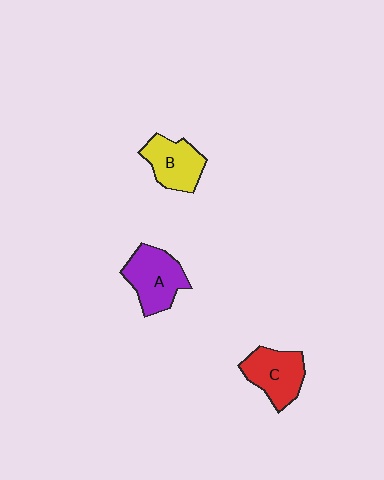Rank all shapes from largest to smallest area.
From largest to smallest: A (purple), C (red), B (yellow).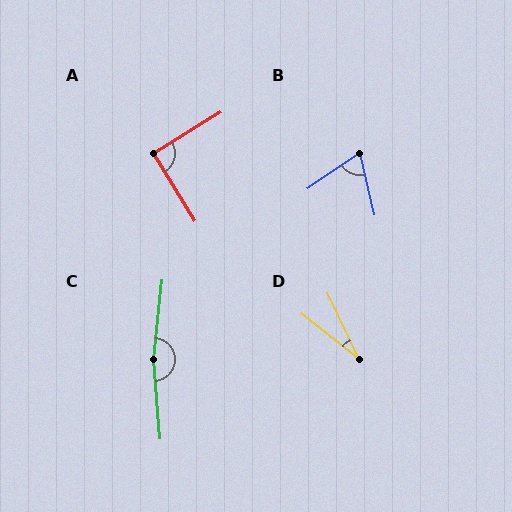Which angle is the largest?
C, at approximately 169 degrees.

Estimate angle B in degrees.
Approximately 69 degrees.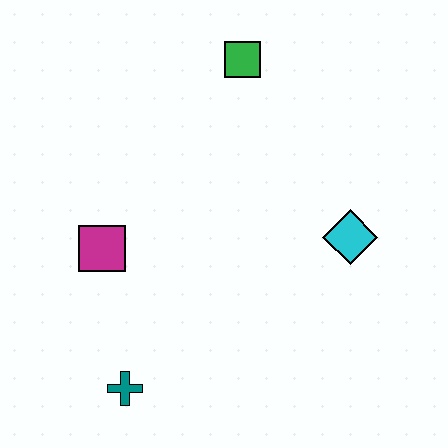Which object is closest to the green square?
The cyan diamond is closest to the green square.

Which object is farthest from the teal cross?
The green square is farthest from the teal cross.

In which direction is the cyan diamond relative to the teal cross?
The cyan diamond is to the right of the teal cross.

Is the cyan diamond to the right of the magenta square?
Yes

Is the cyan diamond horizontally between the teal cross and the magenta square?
No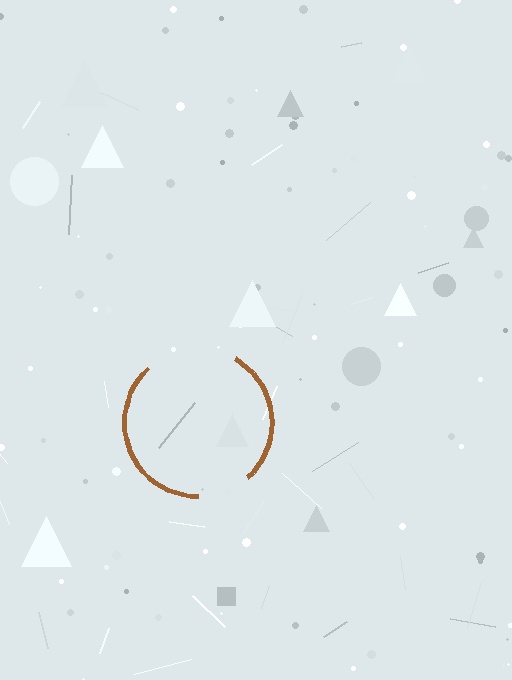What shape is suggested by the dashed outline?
The dashed outline suggests a circle.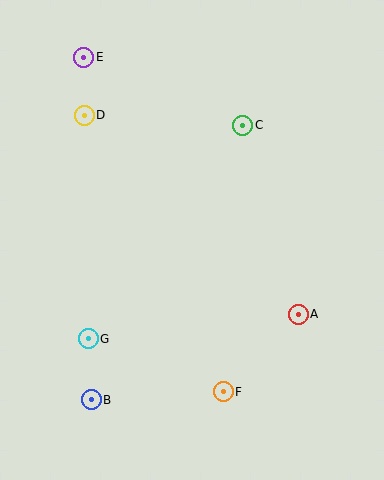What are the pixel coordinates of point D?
Point D is at (84, 116).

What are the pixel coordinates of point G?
Point G is at (88, 339).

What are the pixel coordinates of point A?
Point A is at (298, 314).